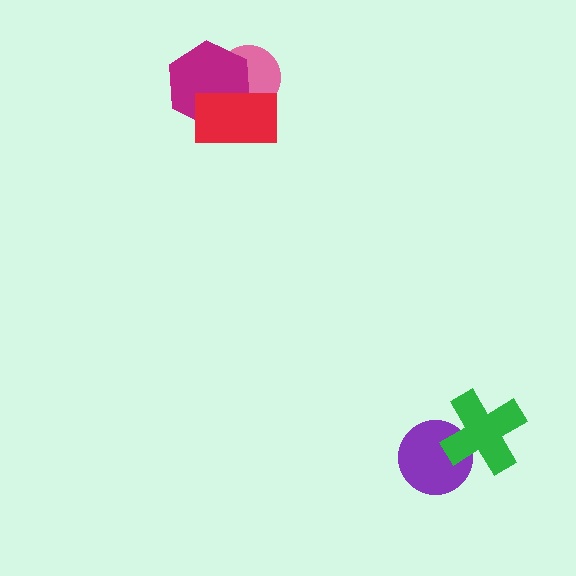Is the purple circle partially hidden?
Yes, it is partially covered by another shape.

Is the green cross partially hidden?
No, no other shape covers it.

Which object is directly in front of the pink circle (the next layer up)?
The magenta hexagon is directly in front of the pink circle.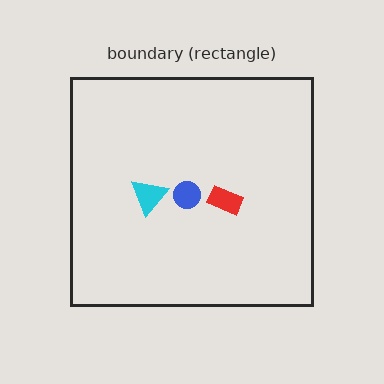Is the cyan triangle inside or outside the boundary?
Inside.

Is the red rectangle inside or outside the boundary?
Inside.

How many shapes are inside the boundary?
3 inside, 0 outside.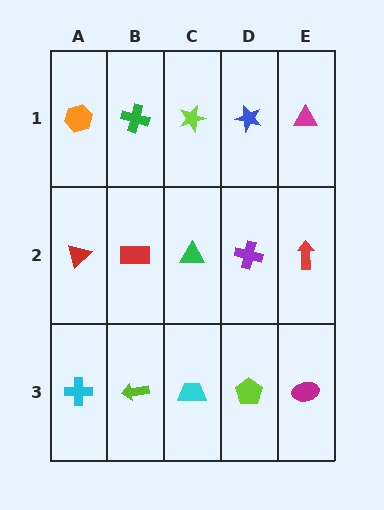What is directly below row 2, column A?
A cyan cross.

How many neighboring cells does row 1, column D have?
3.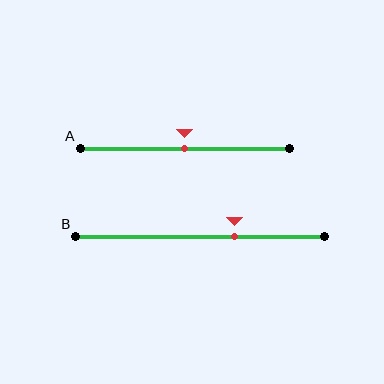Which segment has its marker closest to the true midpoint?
Segment A has its marker closest to the true midpoint.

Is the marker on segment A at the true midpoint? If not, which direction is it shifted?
Yes, the marker on segment A is at the true midpoint.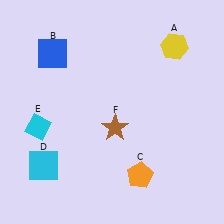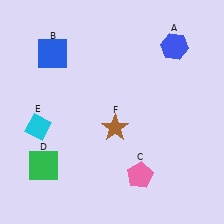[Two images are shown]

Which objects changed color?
A changed from yellow to blue. C changed from orange to pink. D changed from cyan to green.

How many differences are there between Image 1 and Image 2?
There are 3 differences between the two images.